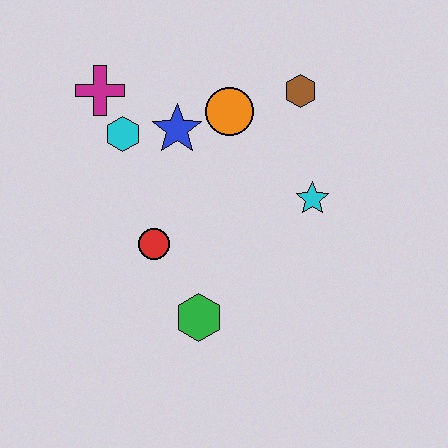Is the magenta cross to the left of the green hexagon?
Yes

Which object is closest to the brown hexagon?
The orange circle is closest to the brown hexagon.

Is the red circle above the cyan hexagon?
No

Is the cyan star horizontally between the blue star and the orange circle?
No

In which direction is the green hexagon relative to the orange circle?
The green hexagon is below the orange circle.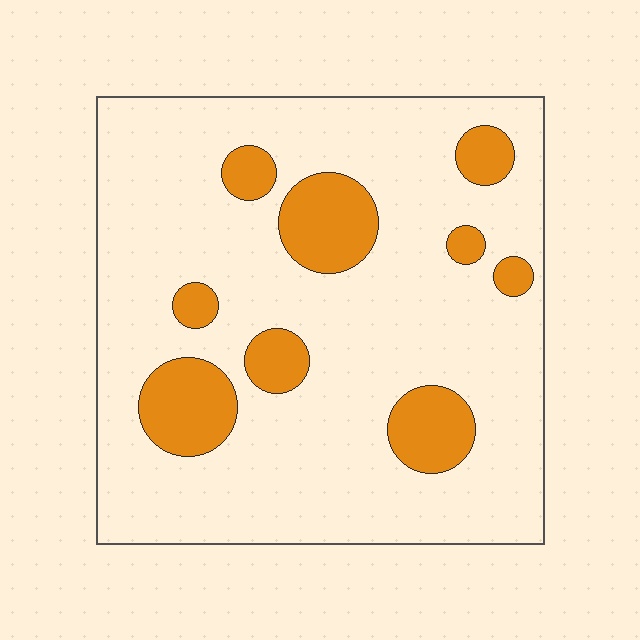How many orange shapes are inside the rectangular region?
9.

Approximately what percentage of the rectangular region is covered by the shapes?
Approximately 15%.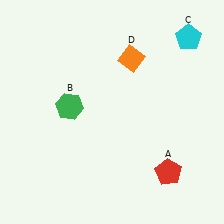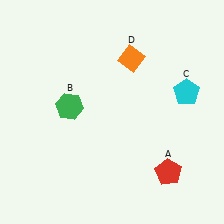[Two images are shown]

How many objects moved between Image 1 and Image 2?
1 object moved between the two images.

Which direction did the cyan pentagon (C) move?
The cyan pentagon (C) moved down.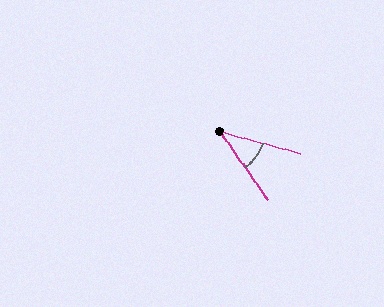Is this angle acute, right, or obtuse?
It is acute.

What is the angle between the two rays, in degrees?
Approximately 40 degrees.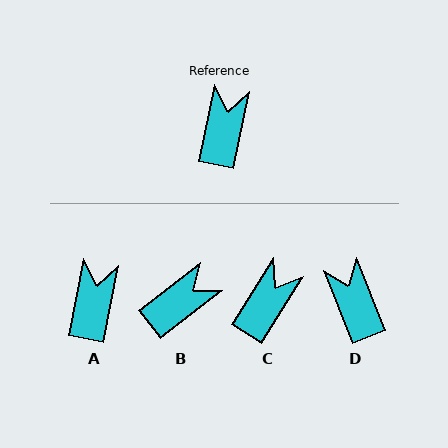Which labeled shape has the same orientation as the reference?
A.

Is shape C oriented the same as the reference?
No, it is off by about 21 degrees.